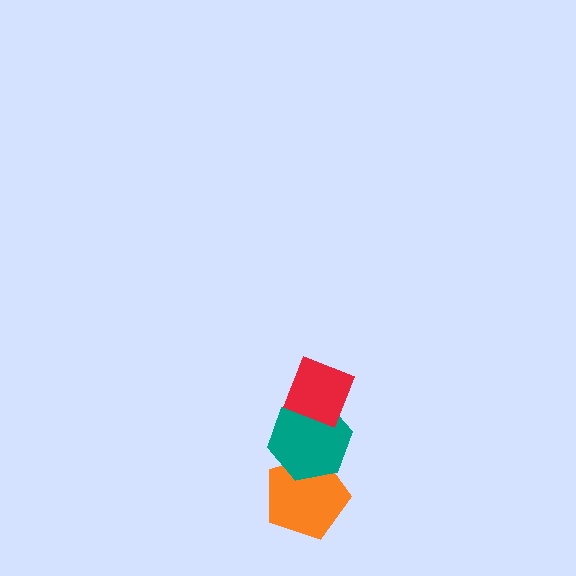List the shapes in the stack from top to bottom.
From top to bottom: the red diamond, the teal hexagon, the orange pentagon.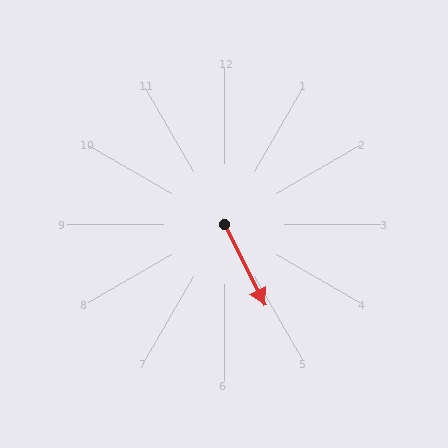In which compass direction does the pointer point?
Southeast.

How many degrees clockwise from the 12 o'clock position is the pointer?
Approximately 153 degrees.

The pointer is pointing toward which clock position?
Roughly 5 o'clock.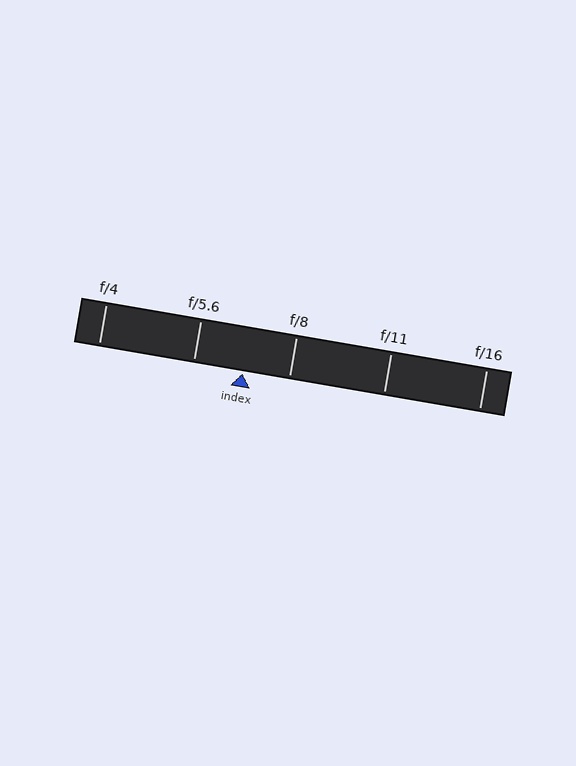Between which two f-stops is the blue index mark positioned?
The index mark is between f/5.6 and f/8.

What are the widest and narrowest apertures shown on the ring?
The widest aperture shown is f/4 and the narrowest is f/16.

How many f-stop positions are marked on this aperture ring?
There are 5 f-stop positions marked.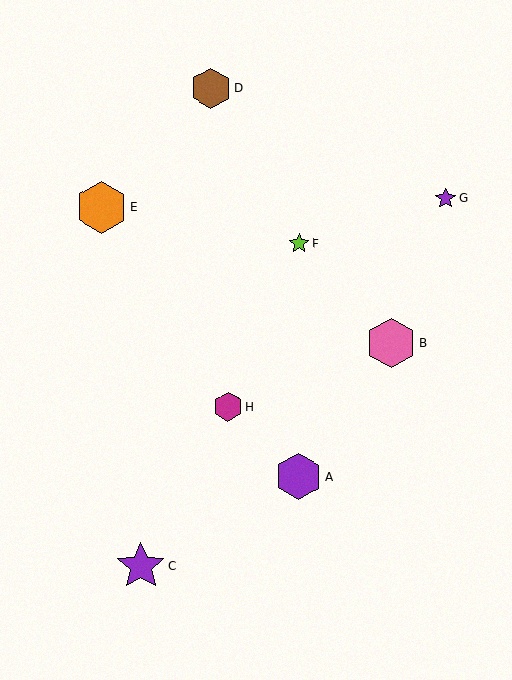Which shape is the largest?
The orange hexagon (labeled E) is the largest.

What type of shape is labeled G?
Shape G is a purple star.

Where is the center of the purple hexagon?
The center of the purple hexagon is at (299, 476).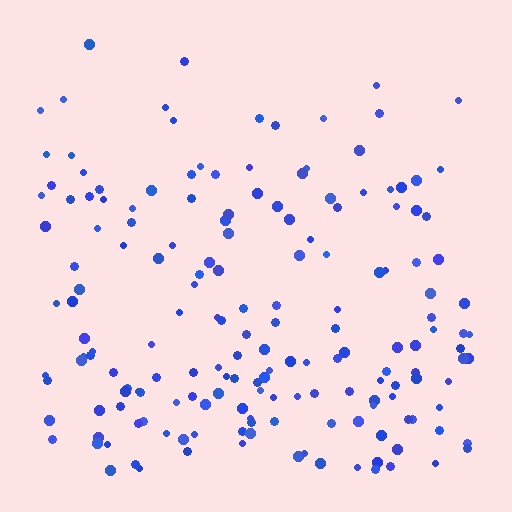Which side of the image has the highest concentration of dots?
The bottom.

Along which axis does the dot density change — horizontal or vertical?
Vertical.